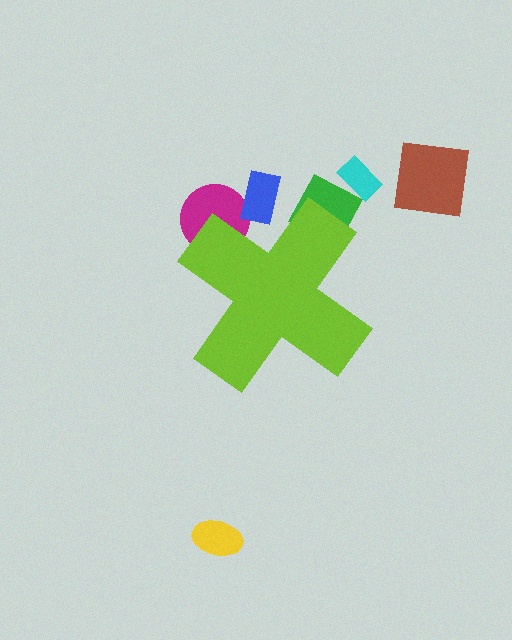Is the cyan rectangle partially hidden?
No, the cyan rectangle is fully visible.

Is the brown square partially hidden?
No, the brown square is fully visible.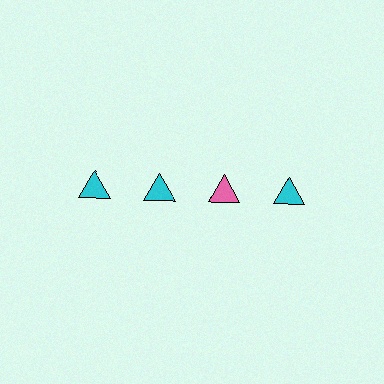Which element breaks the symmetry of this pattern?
The pink triangle in the top row, center column breaks the symmetry. All other shapes are cyan triangles.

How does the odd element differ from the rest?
It has a different color: pink instead of cyan.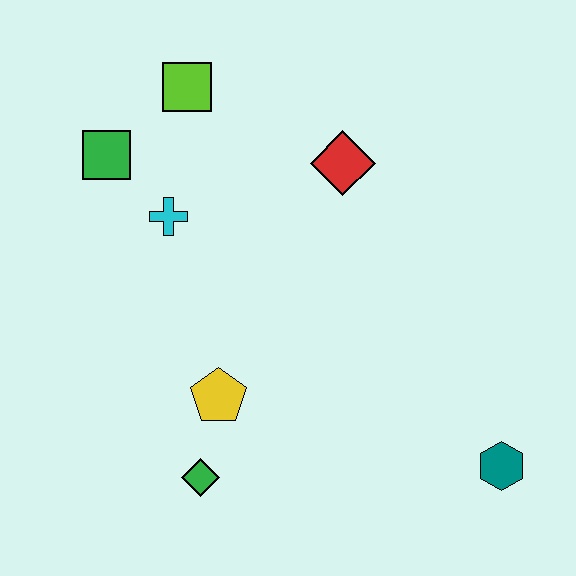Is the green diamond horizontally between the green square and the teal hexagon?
Yes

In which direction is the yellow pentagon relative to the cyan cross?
The yellow pentagon is below the cyan cross.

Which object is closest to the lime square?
The green square is closest to the lime square.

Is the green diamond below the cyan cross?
Yes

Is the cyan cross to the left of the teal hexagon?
Yes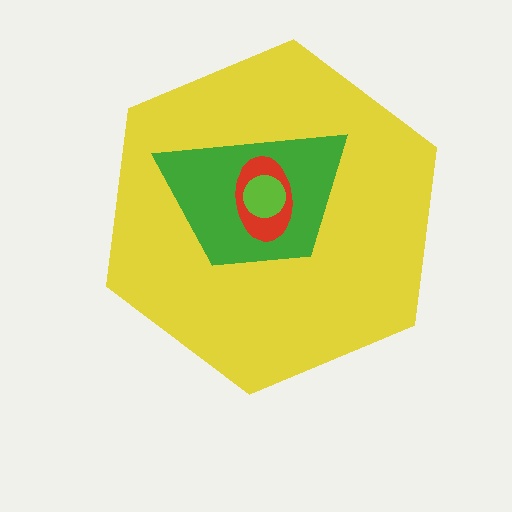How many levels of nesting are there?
4.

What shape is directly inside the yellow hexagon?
The green trapezoid.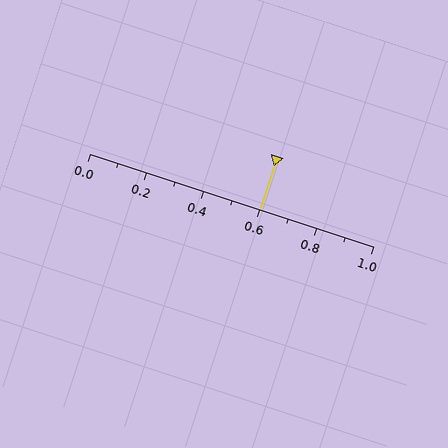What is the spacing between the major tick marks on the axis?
The major ticks are spaced 0.2 apart.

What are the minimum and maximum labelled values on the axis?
The axis runs from 0.0 to 1.0.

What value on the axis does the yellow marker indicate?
The marker indicates approximately 0.6.